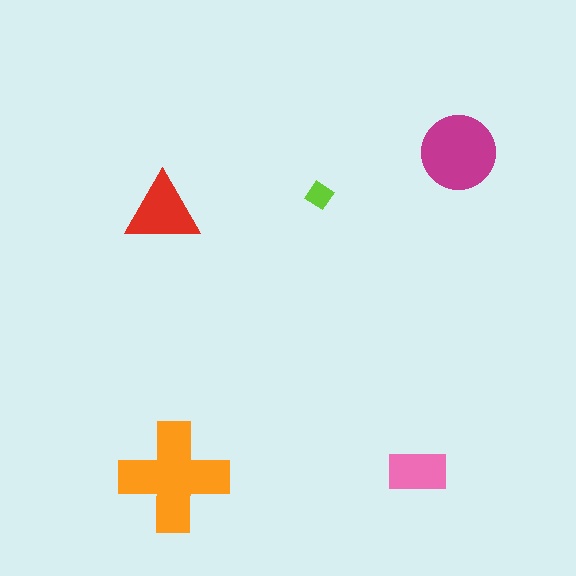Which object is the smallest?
The lime diamond.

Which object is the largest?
The orange cross.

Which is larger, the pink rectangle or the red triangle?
The red triangle.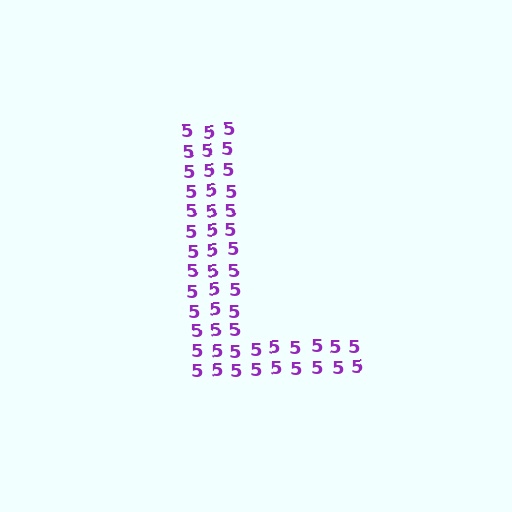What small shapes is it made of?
It is made of small digit 5's.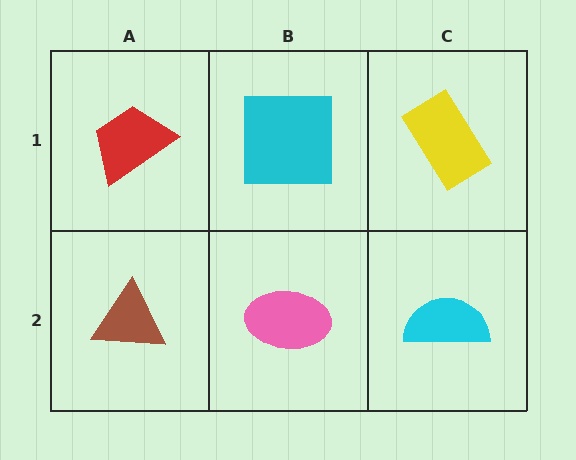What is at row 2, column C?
A cyan semicircle.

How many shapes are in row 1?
3 shapes.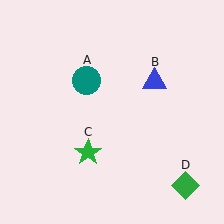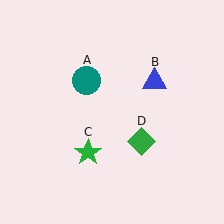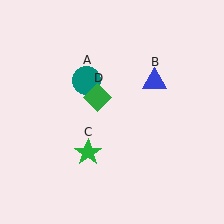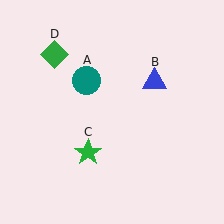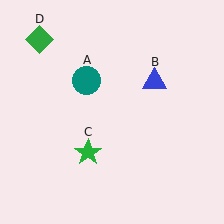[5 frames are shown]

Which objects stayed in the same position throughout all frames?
Teal circle (object A) and blue triangle (object B) and green star (object C) remained stationary.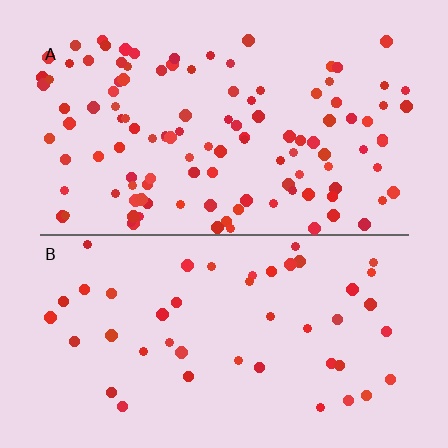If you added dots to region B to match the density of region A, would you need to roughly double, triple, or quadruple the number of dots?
Approximately triple.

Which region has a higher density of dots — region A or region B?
A (the top).